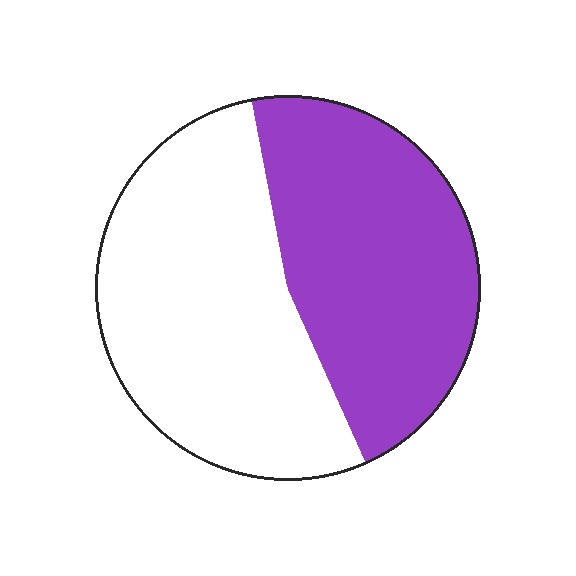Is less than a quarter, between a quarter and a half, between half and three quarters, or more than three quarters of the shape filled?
Between a quarter and a half.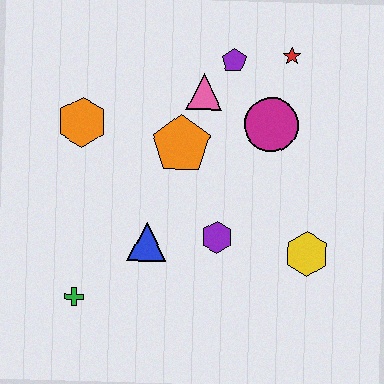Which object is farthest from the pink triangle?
The green cross is farthest from the pink triangle.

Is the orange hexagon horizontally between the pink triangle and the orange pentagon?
No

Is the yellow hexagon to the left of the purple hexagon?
No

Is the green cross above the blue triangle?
No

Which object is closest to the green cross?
The blue triangle is closest to the green cross.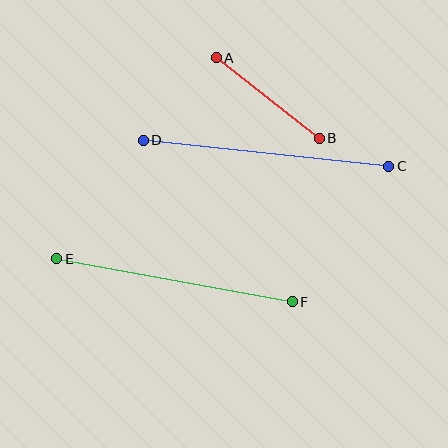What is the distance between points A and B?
The distance is approximately 131 pixels.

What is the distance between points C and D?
The distance is approximately 247 pixels.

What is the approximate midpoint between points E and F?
The midpoint is at approximately (175, 280) pixels.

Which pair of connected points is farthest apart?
Points C and D are farthest apart.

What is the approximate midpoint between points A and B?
The midpoint is at approximately (268, 98) pixels.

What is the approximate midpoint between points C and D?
The midpoint is at approximately (266, 153) pixels.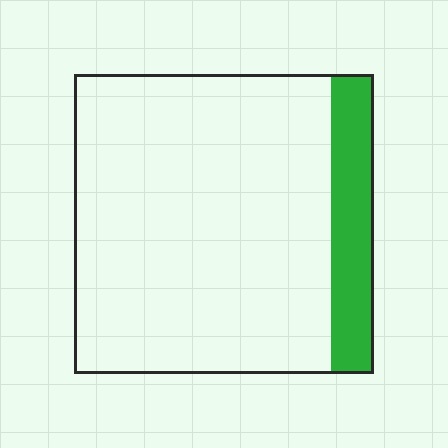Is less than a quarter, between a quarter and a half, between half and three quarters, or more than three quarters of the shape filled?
Less than a quarter.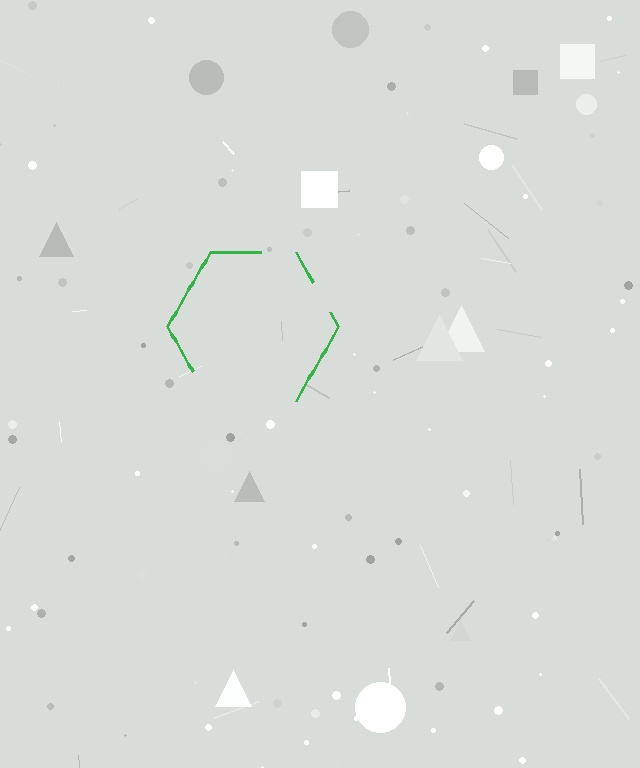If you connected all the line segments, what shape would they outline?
They would outline a hexagon.